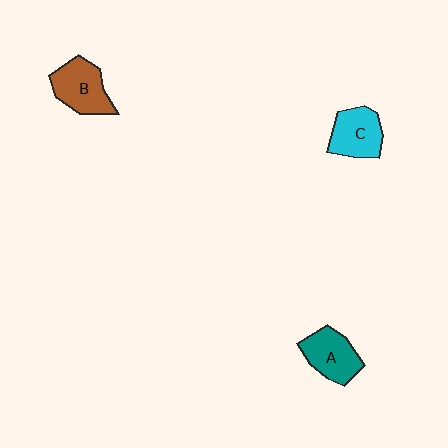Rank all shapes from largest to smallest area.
From largest to smallest: B (brown), A (teal), C (cyan).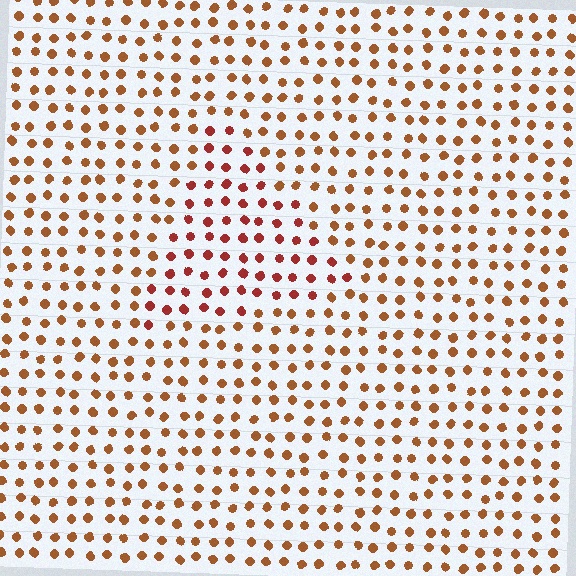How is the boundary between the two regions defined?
The boundary is defined purely by a slight shift in hue (about 25 degrees). Spacing, size, and orientation are identical on both sides.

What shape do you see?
I see a triangle.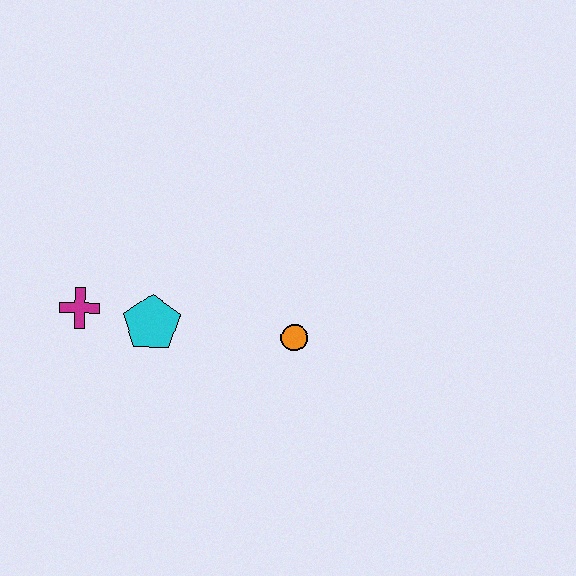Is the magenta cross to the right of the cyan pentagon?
No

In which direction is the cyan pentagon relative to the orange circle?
The cyan pentagon is to the left of the orange circle.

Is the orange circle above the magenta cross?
No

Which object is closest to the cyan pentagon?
The magenta cross is closest to the cyan pentagon.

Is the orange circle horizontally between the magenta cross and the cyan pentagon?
No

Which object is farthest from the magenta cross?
The orange circle is farthest from the magenta cross.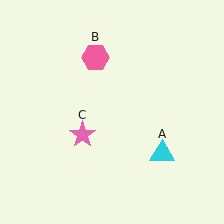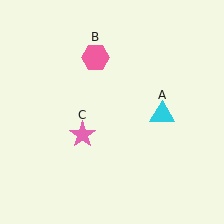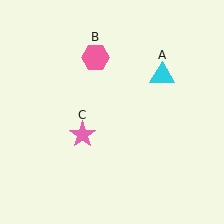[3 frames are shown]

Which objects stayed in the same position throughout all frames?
Pink hexagon (object B) and pink star (object C) remained stationary.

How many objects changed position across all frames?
1 object changed position: cyan triangle (object A).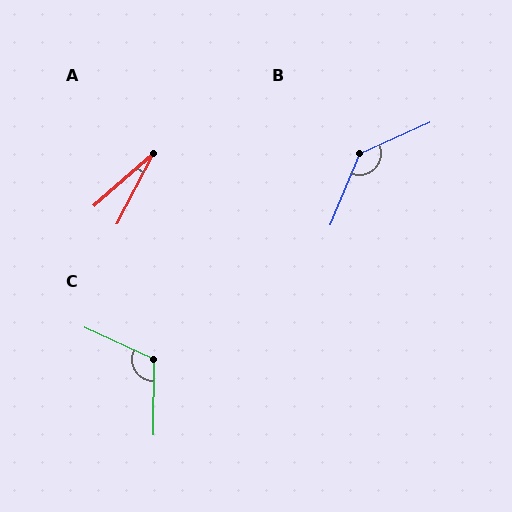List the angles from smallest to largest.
A (21°), C (114°), B (136°).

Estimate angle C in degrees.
Approximately 114 degrees.